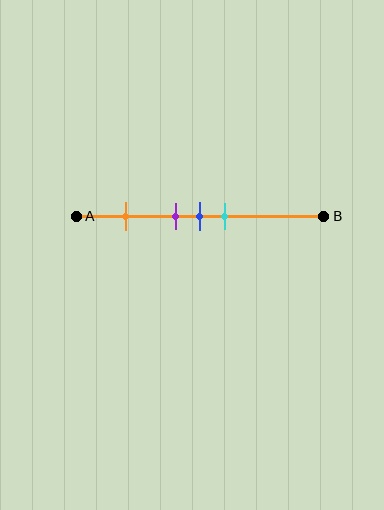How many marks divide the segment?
There are 4 marks dividing the segment.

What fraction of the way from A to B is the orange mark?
The orange mark is approximately 20% (0.2) of the way from A to B.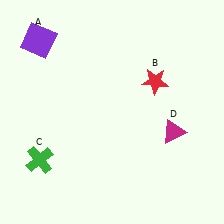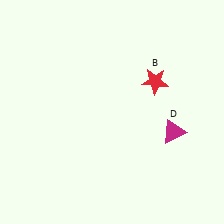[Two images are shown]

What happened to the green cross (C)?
The green cross (C) was removed in Image 2. It was in the bottom-left area of Image 1.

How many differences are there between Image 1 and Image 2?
There are 2 differences between the two images.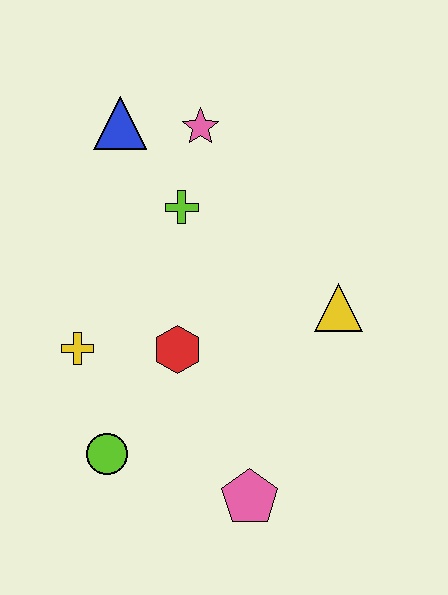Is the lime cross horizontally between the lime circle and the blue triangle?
No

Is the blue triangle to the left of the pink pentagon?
Yes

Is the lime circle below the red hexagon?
Yes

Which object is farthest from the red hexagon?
The blue triangle is farthest from the red hexagon.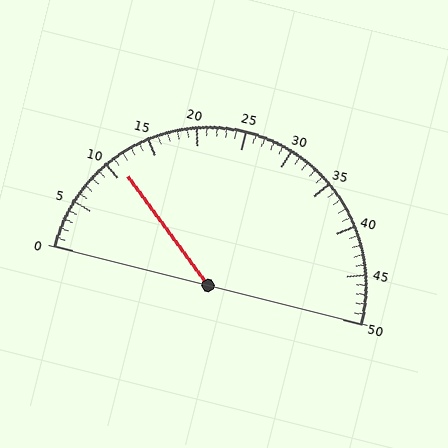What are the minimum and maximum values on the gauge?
The gauge ranges from 0 to 50.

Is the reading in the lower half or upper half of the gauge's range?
The reading is in the lower half of the range (0 to 50).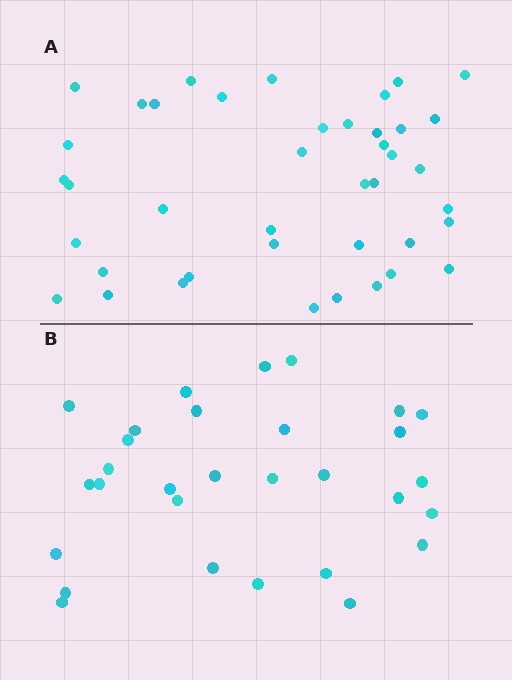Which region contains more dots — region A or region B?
Region A (the top region) has more dots.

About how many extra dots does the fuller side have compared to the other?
Region A has roughly 12 or so more dots than region B.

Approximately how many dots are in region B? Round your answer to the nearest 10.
About 30 dots.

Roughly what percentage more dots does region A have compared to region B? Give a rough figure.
About 35% more.